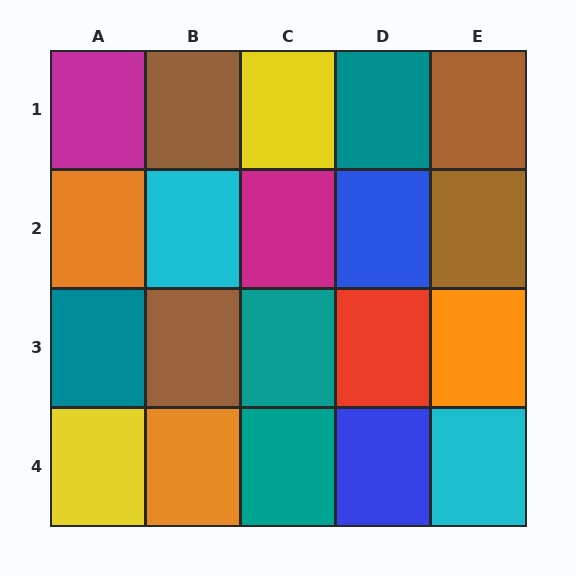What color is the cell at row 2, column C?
Magenta.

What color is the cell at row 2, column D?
Blue.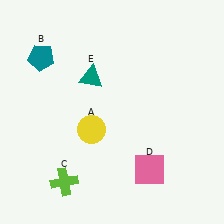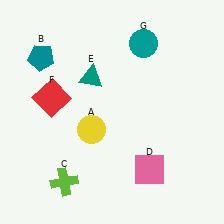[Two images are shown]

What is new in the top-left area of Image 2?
A red square (F) was added in the top-left area of Image 2.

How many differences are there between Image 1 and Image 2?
There are 2 differences between the two images.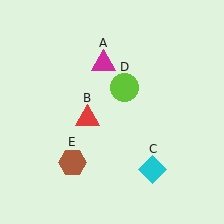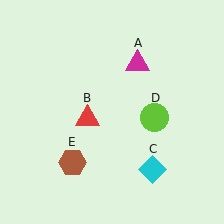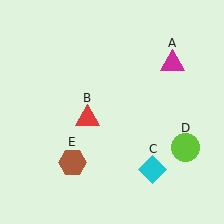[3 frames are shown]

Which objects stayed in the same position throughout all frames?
Red triangle (object B) and cyan diamond (object C) and brown hexagon (object E) remained stationary.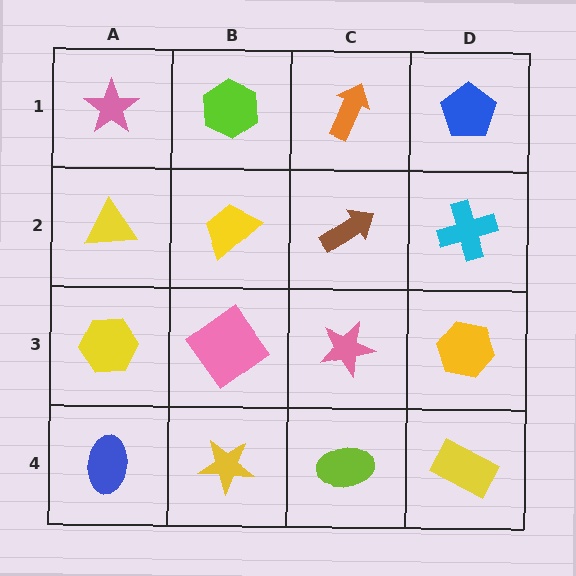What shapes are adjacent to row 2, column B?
A lime hexagon (row 1, column B), a pink diamond (row 3, column B), a yellow triangle (row 2, column A), a brown arrow (row 2, column C).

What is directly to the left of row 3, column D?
A pink star.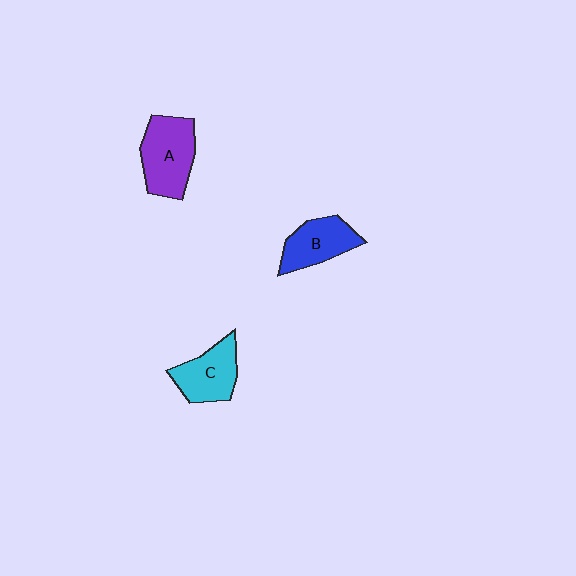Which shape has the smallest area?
Shape B (blue).